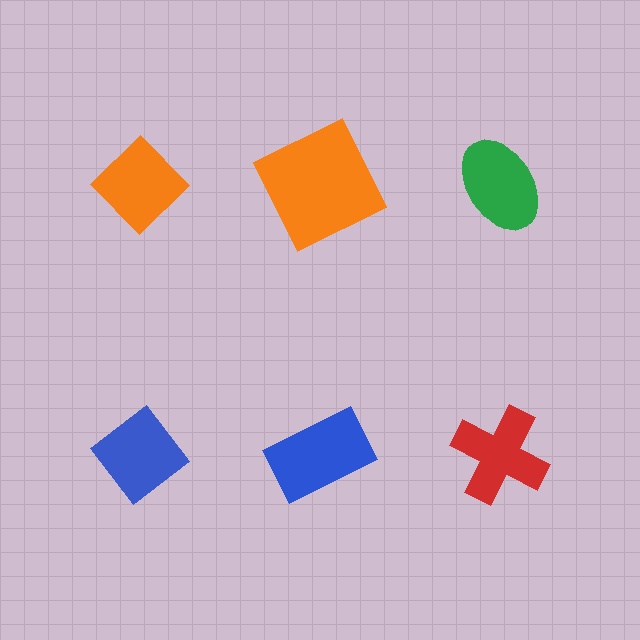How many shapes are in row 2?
3 shapes.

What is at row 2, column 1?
A blue diamond.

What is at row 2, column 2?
A blue rectangle.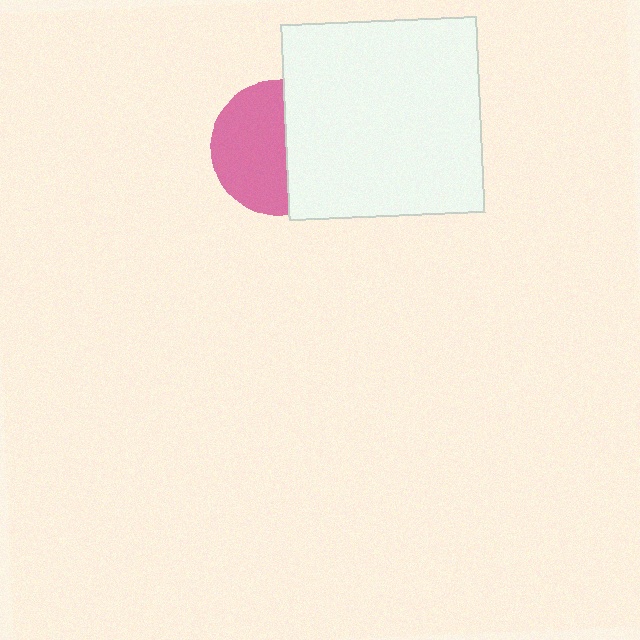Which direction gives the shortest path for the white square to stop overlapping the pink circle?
Moving right gives the shortest separation.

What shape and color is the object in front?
The object in front is a white square.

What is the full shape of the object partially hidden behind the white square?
The partially hidden object is a pink circle.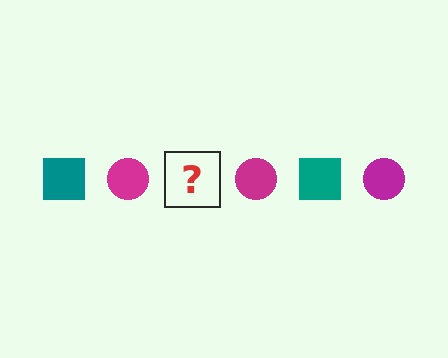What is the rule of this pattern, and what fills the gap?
The rule is that the pattern alternates between teal square and magenta circle. The gap should be filled with a teal square.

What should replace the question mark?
The question mark should be replaced with a teal square.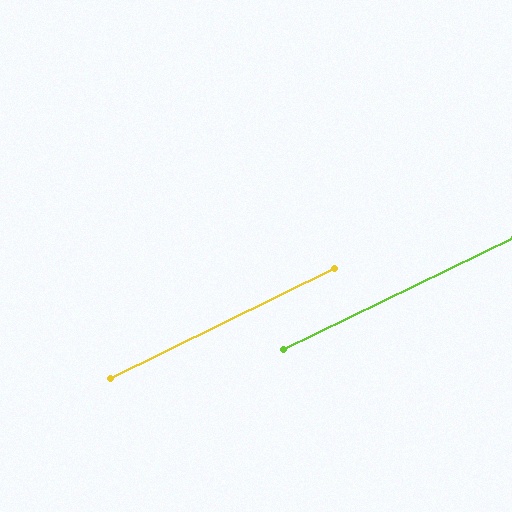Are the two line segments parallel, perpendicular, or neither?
Parallel — their directions differ by only 0.3°.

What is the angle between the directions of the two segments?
Approximately 0 degrees.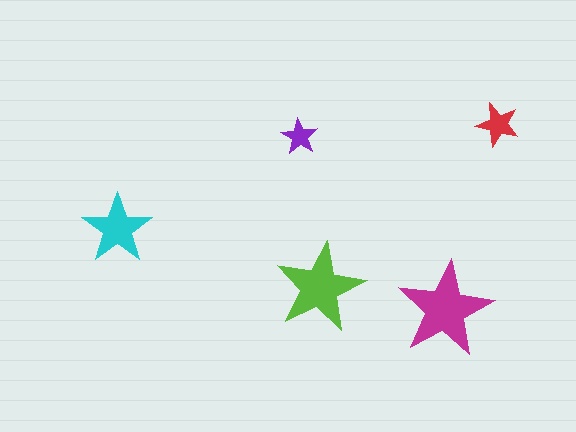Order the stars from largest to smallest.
the magenta one, the lime one, the cyan one, the red one, the purple one.